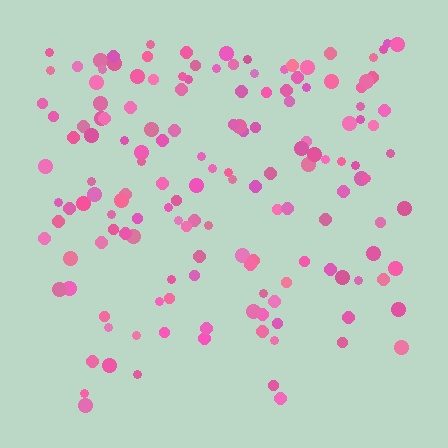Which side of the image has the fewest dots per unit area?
The bottom.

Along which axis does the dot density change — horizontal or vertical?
Vertical.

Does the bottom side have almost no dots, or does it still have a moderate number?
Still a moderate number, just noticeably fewer than the top.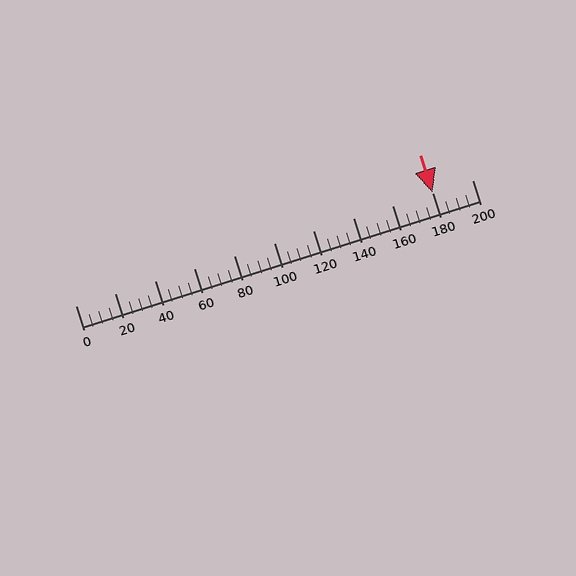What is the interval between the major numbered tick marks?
The major tick marks are spaced 20 units apart.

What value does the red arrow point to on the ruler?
The red arrow points to approximately 180.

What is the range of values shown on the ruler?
The ruler shows values from 0 to 200.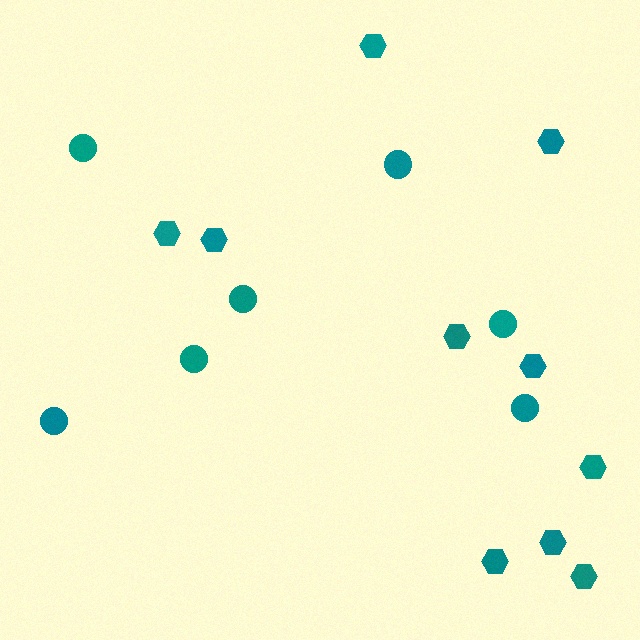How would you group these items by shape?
There are 2 groups: one group of hexagons (10) and one group of circles (7).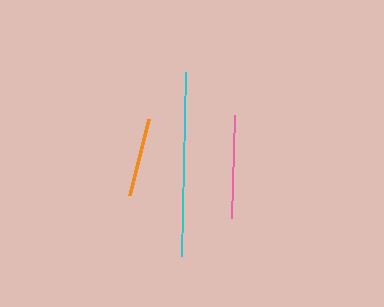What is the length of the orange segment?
The orange segment is approximately 79 pixels long.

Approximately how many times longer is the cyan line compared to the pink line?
The cyan line is approximately 1.8 times the length of the pink line.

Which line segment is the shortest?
The orange line is the shortest at approximately 79 pixels.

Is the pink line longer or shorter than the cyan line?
The cyan line is longer than the pink line.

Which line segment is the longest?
The cyan line is the longest at approximately 185 pixels.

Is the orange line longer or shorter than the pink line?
The pink line is longer than the orange line.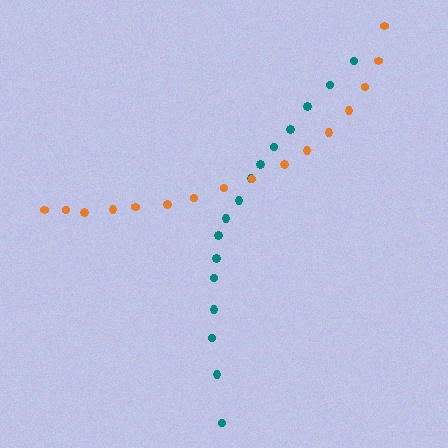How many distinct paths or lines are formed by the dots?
There are 2 distinct paths.